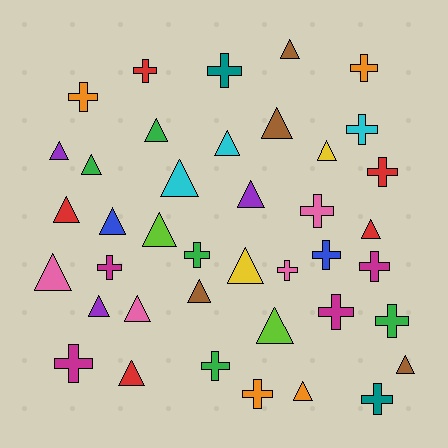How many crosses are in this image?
There are 18 crosses.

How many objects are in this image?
There are 40 objects.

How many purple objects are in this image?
There are 3 purple objects.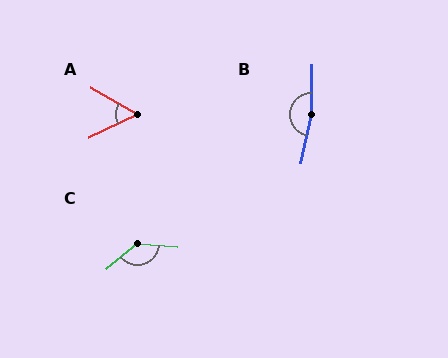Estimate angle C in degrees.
Approximately 136 degrees.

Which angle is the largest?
B, at approximately 169 degrees.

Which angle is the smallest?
A, at approximately 56 degrees.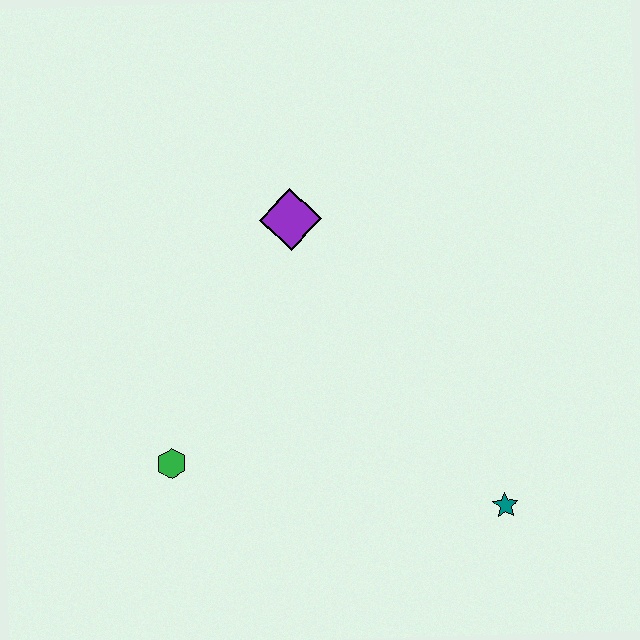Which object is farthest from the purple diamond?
The teal star is farthest from the purple diamond.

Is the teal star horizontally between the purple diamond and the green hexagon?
No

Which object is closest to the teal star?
The green hexagon is closest to the teal star.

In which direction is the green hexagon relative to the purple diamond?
The green hexagon is below the purple diamond.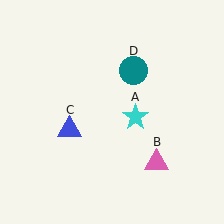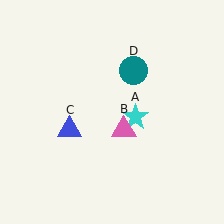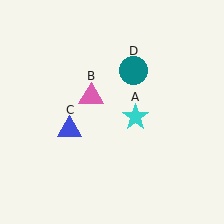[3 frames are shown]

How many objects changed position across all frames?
1 object changed position: pink triangle (object B).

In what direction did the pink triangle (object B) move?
The pink triangle (object B) moved up and to the left.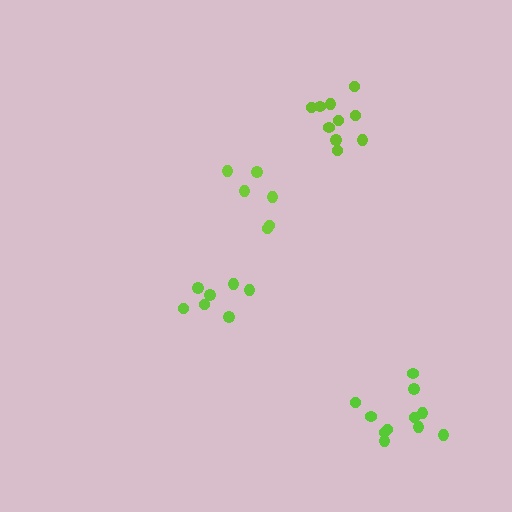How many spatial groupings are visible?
There are 4 spatial groupings.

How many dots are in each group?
Group 1: 7 dots, Group 2: 10 dots, Group 3: 6 dots, Group 4: 11 dots (34 total).